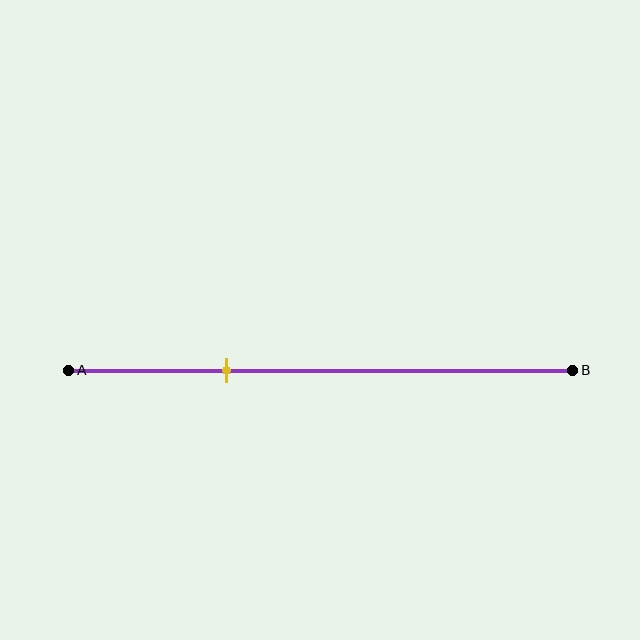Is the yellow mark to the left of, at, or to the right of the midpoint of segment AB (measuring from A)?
The yellow mark is to the left of the midpoint of segment AB.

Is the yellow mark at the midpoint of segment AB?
No, the mark is at about 30% from A, not at the 50% midpoint.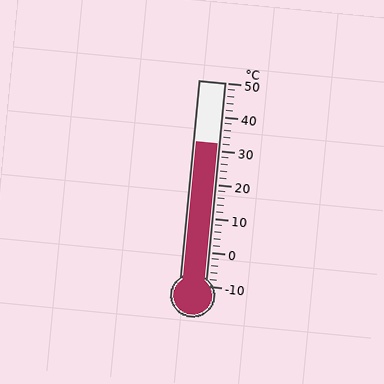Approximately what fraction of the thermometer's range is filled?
The thermometer is filled to approximately 70% of its range.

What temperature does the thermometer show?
The thermometer shows approximately 32°C.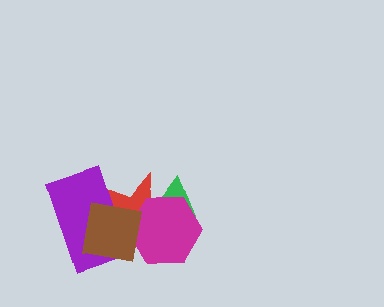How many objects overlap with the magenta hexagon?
3 objects overlap with the magenta hexagon.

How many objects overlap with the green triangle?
2 objects overlap with the green triangle.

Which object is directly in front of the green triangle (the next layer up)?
The red star is directly in front of the green triangle.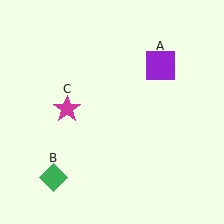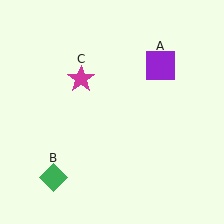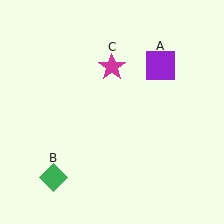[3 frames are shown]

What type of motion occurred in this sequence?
The magenta star (object C) rotated clockwise around the center of the scene.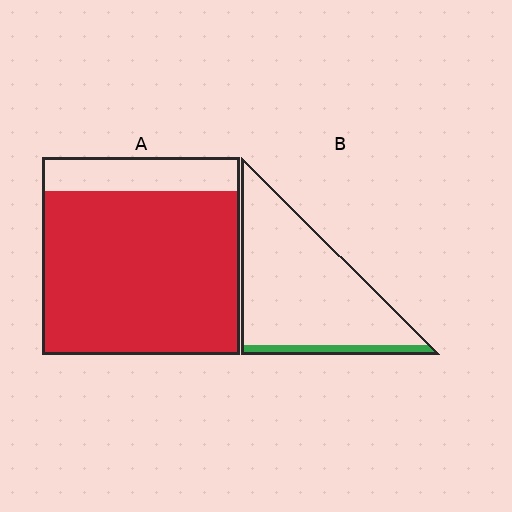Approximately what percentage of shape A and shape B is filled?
A is approximately 85% and B is approximately 10%.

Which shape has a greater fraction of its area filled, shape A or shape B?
Shape A.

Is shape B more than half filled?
No.